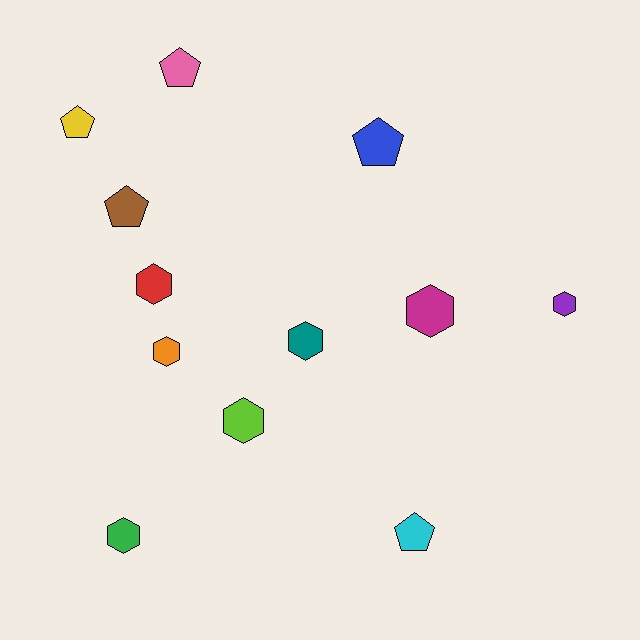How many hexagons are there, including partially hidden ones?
There are 7 hexagons.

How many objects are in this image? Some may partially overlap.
There are 12 objects.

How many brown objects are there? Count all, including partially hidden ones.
There is 1 brown object.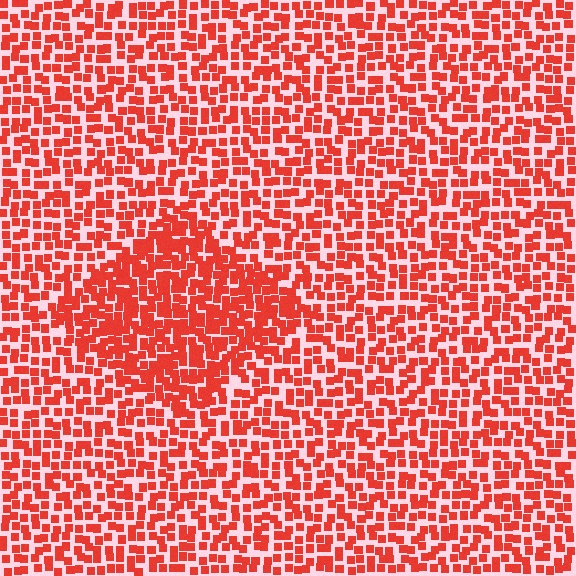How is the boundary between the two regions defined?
The boundary is defined by a change in element density (approximately 1.6x ratio). All elements are the same color, size, and shape.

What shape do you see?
I see a diamond.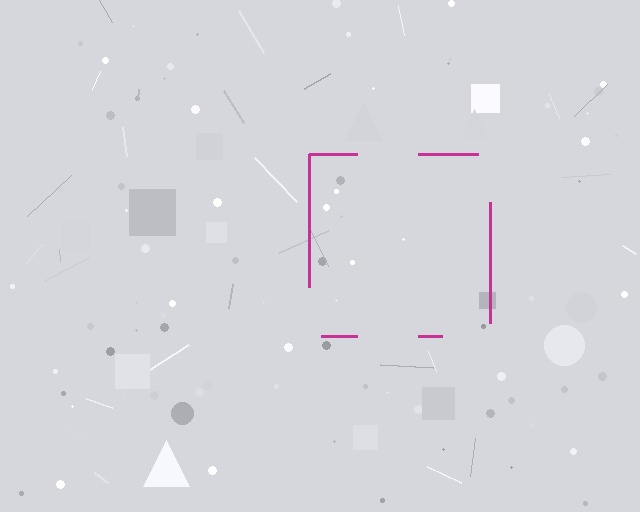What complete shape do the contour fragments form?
The contour fragments form a square.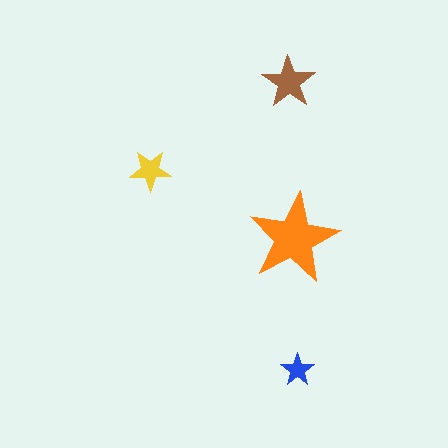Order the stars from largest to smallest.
the orange one, the brown one, the yellow one, the blue one.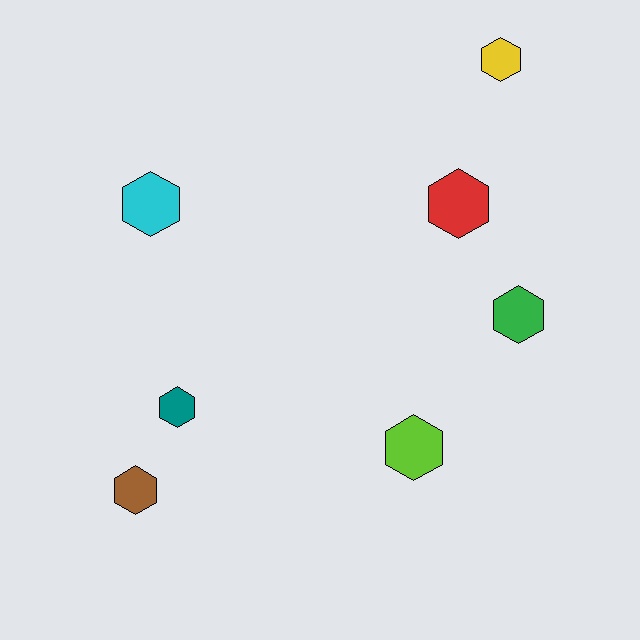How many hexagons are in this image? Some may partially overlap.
There are 7 hexagons.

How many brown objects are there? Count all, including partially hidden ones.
There is 1 brown object.